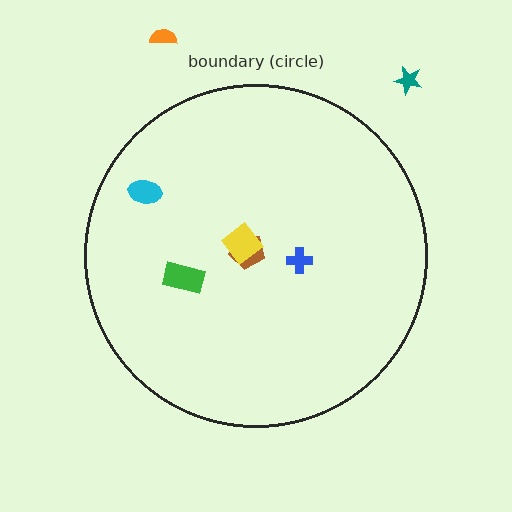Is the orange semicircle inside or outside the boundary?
Outside.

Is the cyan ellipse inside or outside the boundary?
Inside.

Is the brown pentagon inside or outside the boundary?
Inside.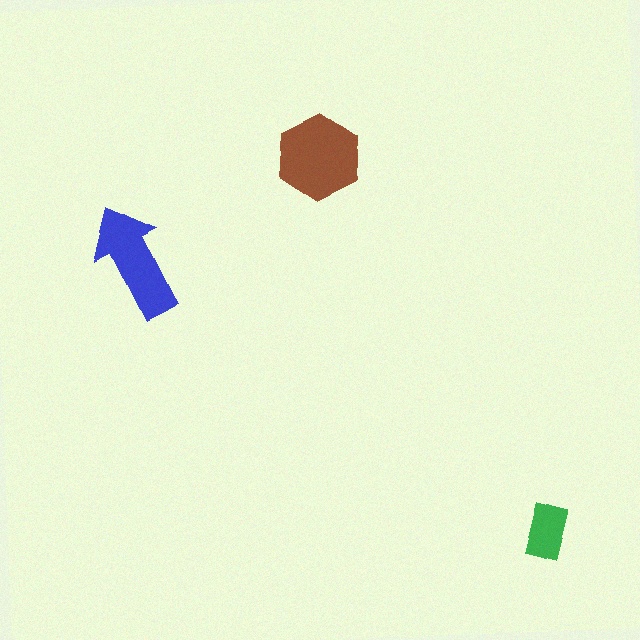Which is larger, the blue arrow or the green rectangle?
The blue arrow.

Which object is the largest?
The brown hexagon.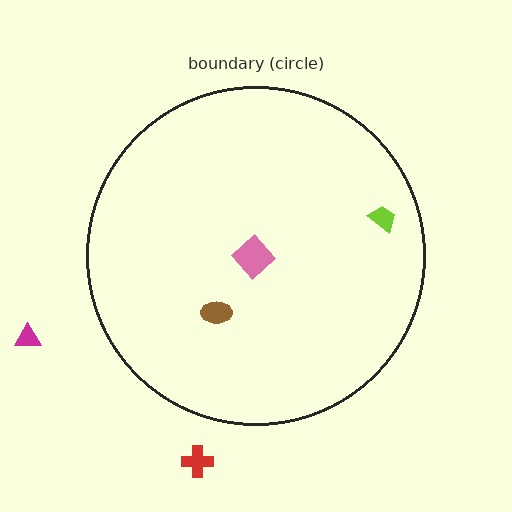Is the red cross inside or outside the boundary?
Outside.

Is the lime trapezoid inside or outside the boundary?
Inside.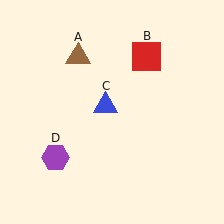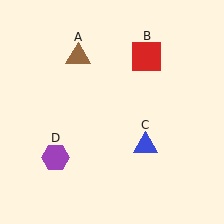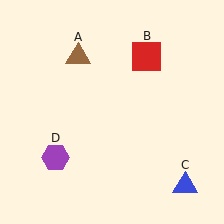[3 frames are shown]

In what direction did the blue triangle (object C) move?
The blue triangle (object C) moved down and to the right.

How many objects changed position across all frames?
1 object changed position: blue triangle (object C).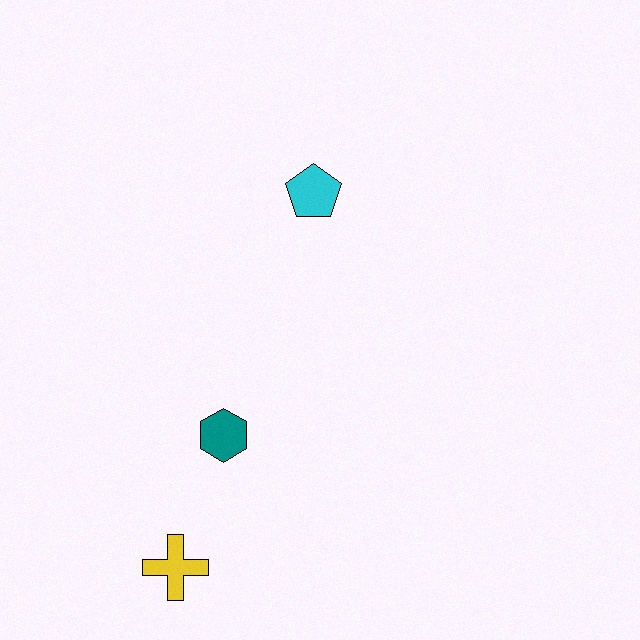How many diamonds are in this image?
There are no diamonds.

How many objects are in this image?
There are 3 objects.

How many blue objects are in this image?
There are no blue objects.